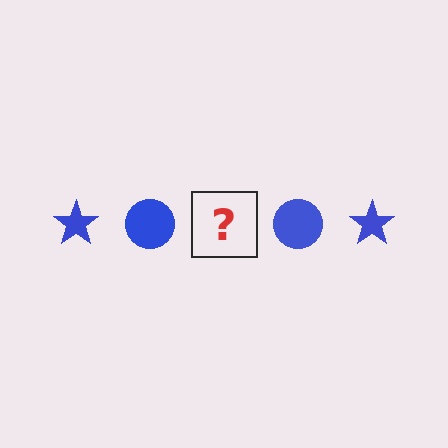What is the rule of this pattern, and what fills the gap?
The rule is that the pattern cycles through star, circle shapes in blue. The gap should be filled with a blue star.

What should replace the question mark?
The question mark should be replaced with a blue star.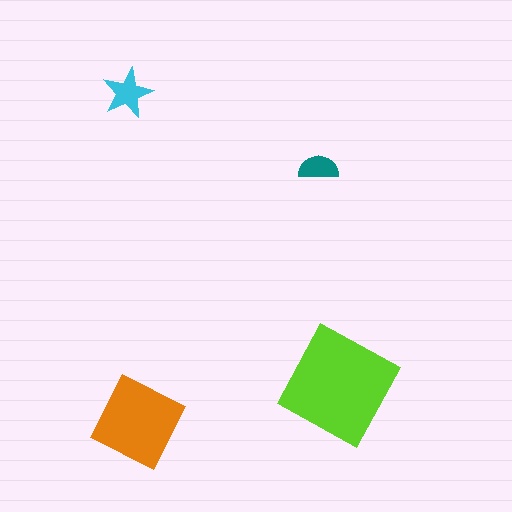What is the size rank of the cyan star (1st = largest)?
3rd.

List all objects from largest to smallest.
The lime diamond, the orange square, the cyan star, the teal semicircle.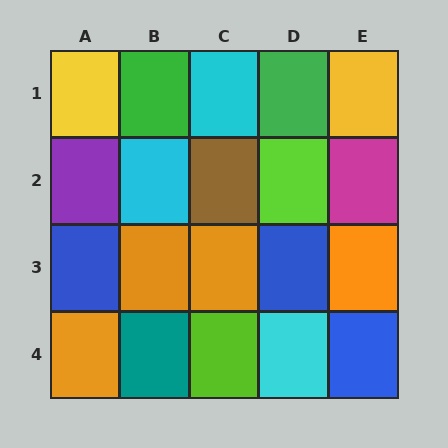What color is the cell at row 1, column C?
Cyan.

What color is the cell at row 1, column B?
Green.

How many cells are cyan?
3 cells are cyan.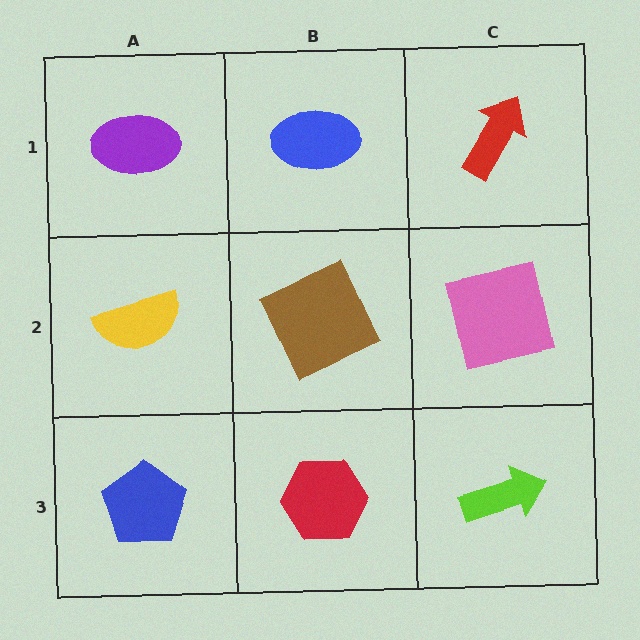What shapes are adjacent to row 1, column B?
A brown square (row 2, column B), a purple ellipse (row 1, column A), a red arrow (row 1, column C).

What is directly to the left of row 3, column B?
A blue pentagon.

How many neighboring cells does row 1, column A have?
2.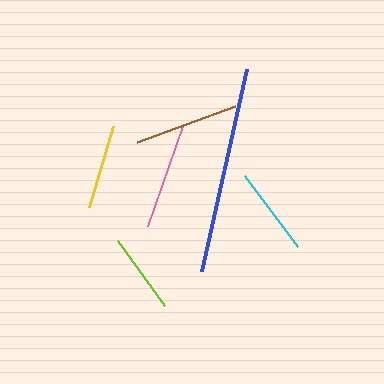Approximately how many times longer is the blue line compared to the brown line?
The blue line is approximately 2.0 times the length of the brown line.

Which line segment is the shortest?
The lime line is the shortest at approximately 80 pixels.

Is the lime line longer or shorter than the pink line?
The pink line is longer than the lime line.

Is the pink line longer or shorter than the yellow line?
The pink line is longer than the yellow line.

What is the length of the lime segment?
The lime segment is approximately 80 pixels long.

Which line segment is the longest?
The blue line is the longest at approximately 208 pixels.